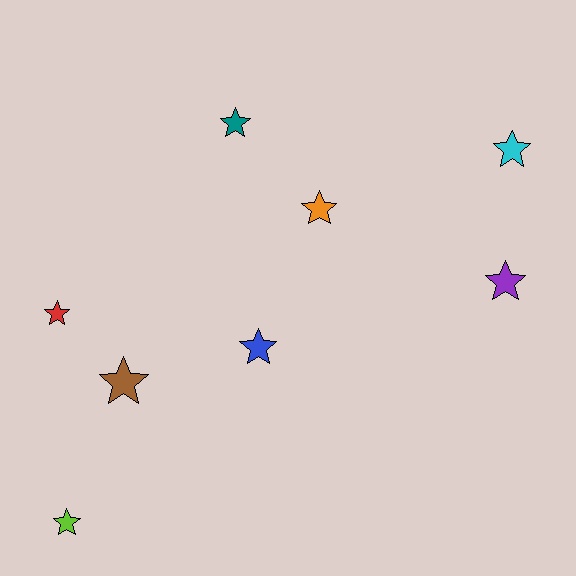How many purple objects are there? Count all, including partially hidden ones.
There is 1 purple object.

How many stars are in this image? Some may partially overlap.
There are 8 stars.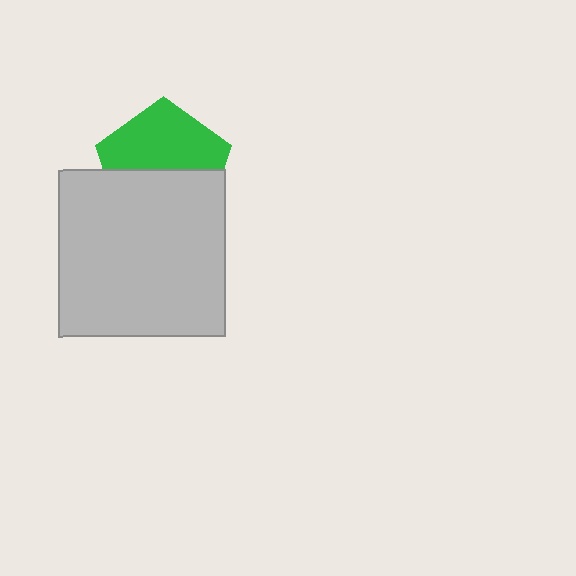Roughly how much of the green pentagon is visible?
About half of it is visible (roughly 53%).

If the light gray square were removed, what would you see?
You would see the complete green pentagon.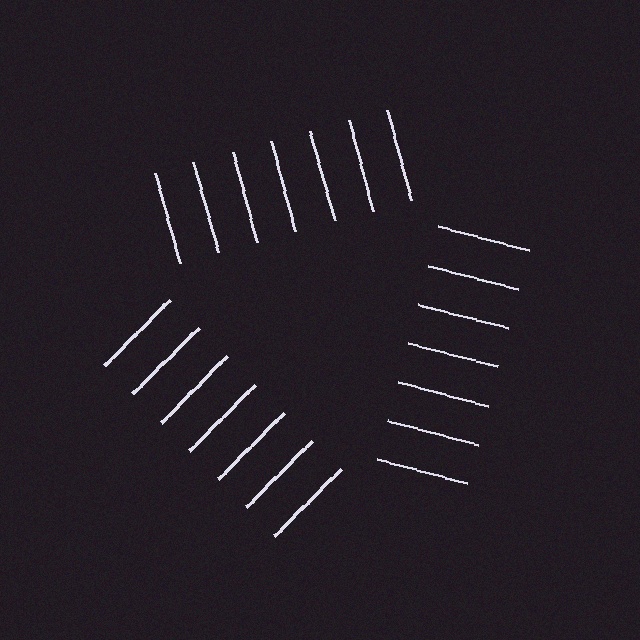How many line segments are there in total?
21 — 7 along each of the 3 edges.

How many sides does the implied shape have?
3 sides — the line-ends trace a triangle.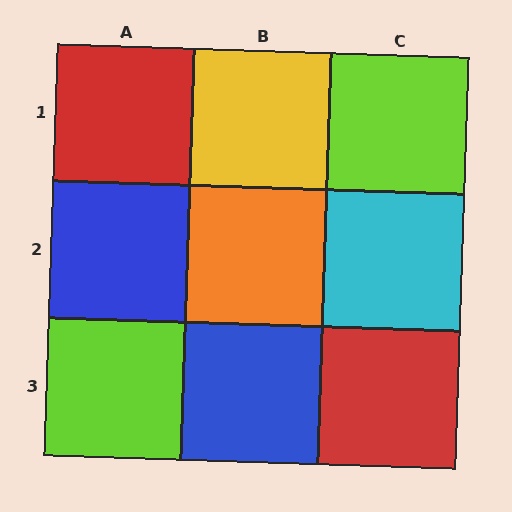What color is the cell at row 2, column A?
Blue.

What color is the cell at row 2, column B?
Orange.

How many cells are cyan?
1 cell is cyan.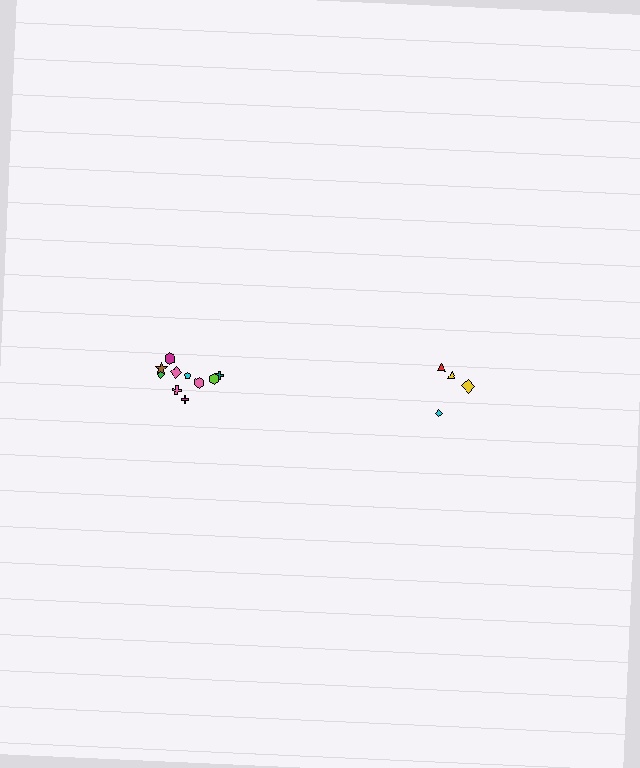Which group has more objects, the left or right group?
The left group.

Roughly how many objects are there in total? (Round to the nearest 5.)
Roughly 15 objects in total.